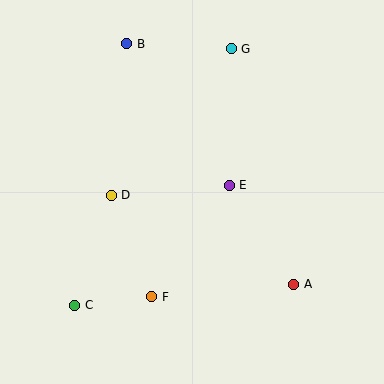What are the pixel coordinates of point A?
Point A is at (294, 284).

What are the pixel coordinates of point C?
Point C is at (75, 305).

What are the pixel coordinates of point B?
Point B is at (127, 44).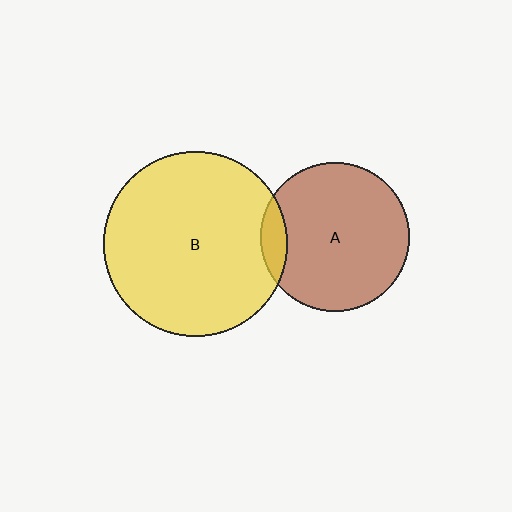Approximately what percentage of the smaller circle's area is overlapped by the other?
Approximately 10%.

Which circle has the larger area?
Circle B (yellow).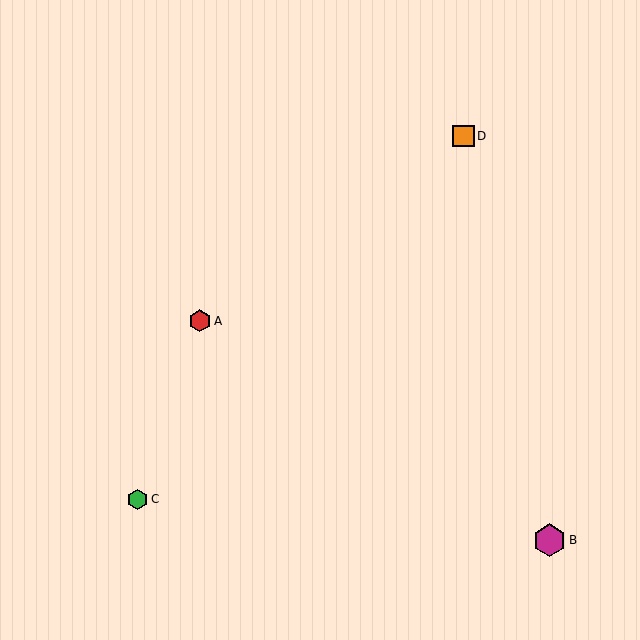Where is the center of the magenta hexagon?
The center of the magenta hexagon is at (549, 540).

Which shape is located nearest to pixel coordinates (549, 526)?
The magenta hexagon (labeled B) at (549, 540) is nearest to that location.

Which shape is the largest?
The magenta hexagon (labeled B) is the largest.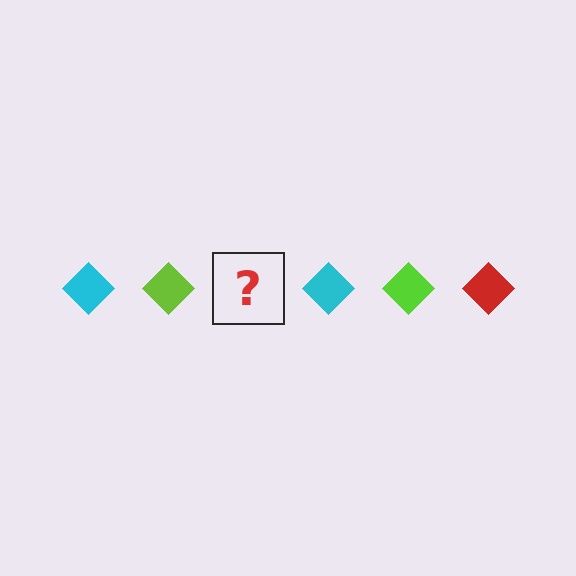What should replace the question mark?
The question mark should be replaced with a red diamond.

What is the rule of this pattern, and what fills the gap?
The rule is that the pattern cycles through cyan, lime, red diamonds. The gap should be filled with a red diamond.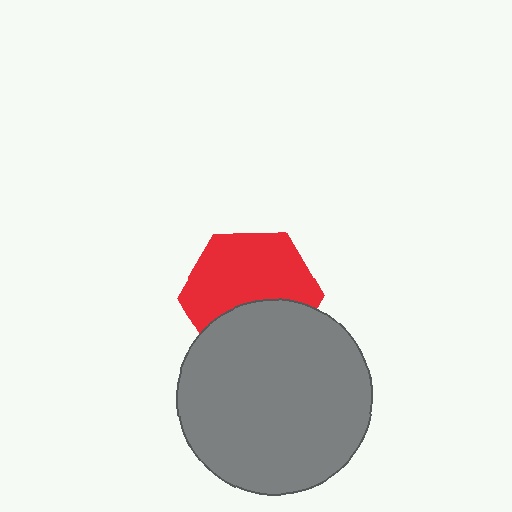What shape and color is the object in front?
The object in front is a gray circle.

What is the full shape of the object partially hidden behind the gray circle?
The partially hidden object is a red hexagon.